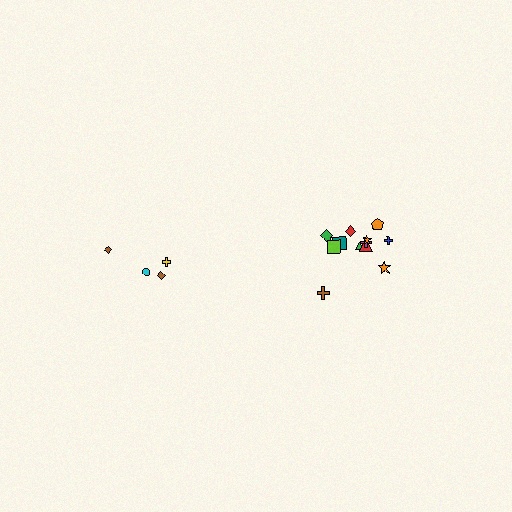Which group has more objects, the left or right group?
The right group.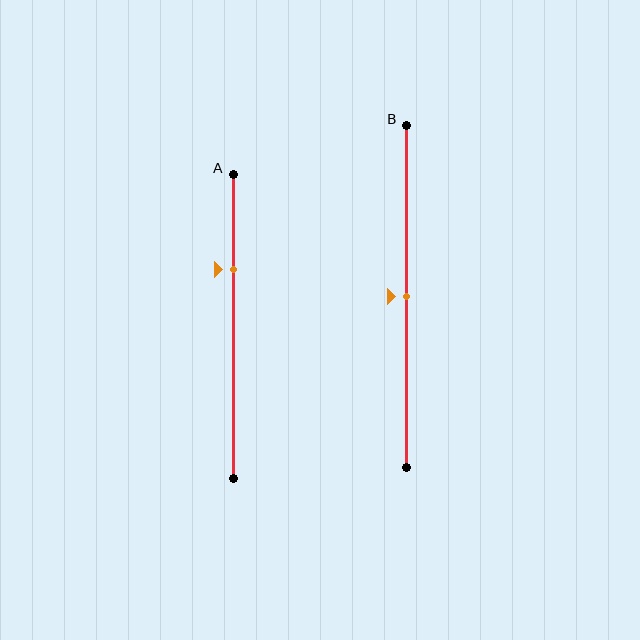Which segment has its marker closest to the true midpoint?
Segment B has its marker closest to the true midpoint.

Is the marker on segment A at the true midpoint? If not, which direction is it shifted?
No, the marker on segment A is shifted upward by about 19% of the segment length.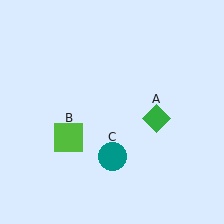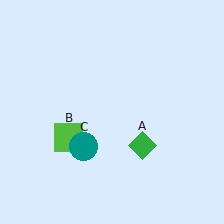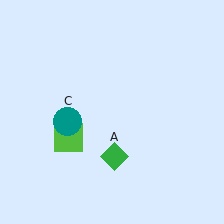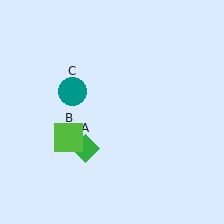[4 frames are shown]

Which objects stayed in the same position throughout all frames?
Lime square (object B) remained stationary.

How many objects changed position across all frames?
2 objects changed position: green diamond (object A), teal circle (object C).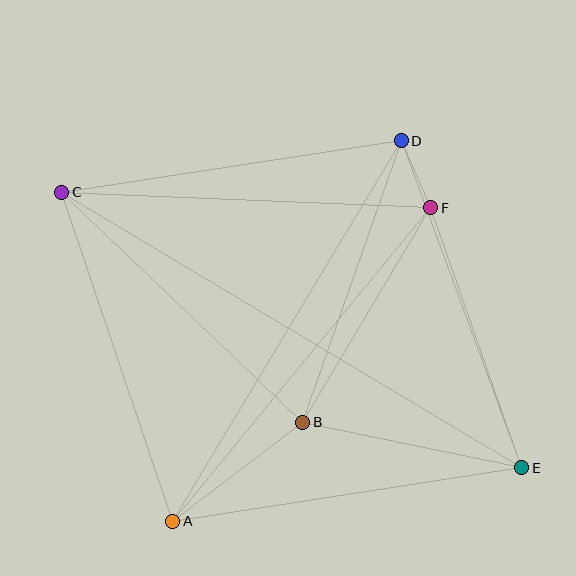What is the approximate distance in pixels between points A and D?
The distance between A and D is approximately 444 pixels.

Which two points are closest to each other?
Points D and F are closest to each other.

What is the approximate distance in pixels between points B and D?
The distance between B and D is approximately 298 pixels.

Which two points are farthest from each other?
Points C and E are farthest from each other.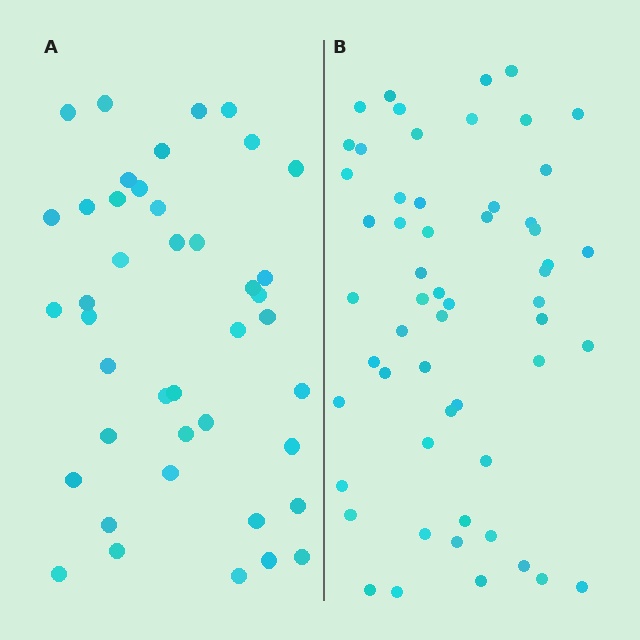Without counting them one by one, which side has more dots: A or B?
Region B (the right region) has more dots.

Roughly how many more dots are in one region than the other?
Region B has approximately 15 more dots than region A.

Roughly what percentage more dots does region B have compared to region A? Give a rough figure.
About 35% more.